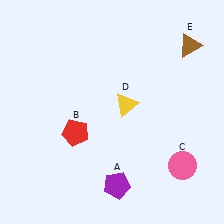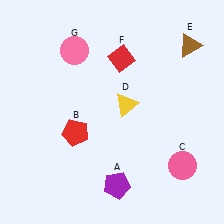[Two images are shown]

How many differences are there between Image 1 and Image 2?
There are 2 differences between the two images.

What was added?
A red diamond (F), a pink circle (G) were added in Image 2.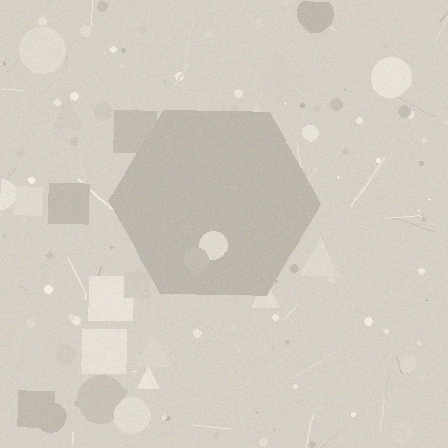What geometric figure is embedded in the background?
A hexagon is embedded in the background.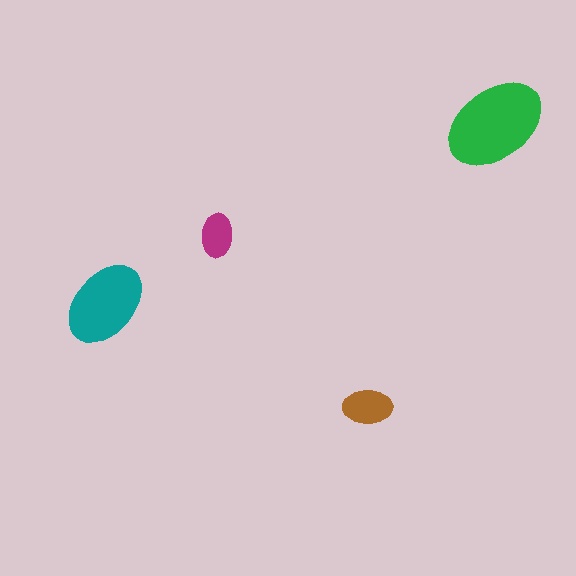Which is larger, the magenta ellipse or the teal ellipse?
The teal one.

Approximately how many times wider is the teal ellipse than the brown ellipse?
About 1.5 times wider.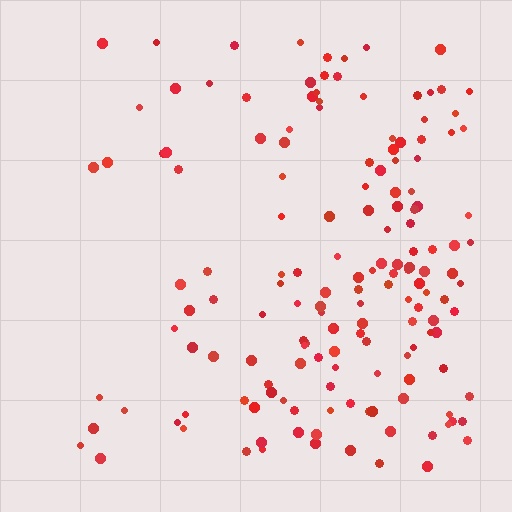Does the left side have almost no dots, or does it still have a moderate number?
Still a moderate number, just noticeably fewer than the right.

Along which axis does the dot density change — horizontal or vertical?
Horizontal.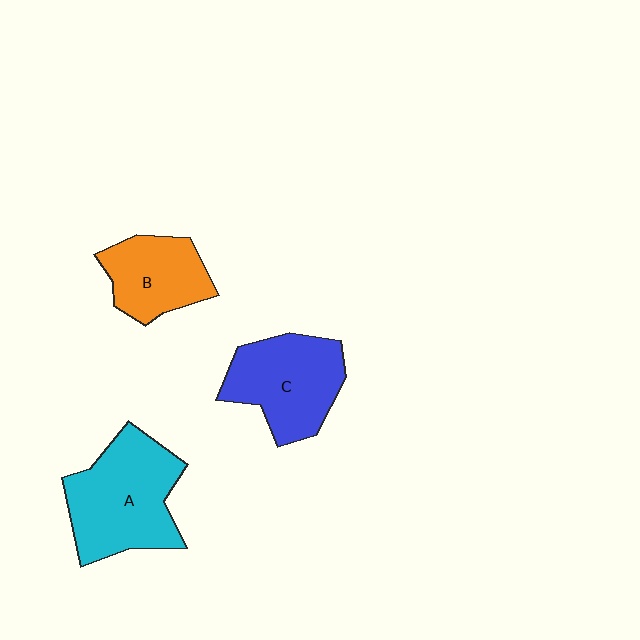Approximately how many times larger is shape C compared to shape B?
Approximately 1.3 times.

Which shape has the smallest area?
Shape B (orange).